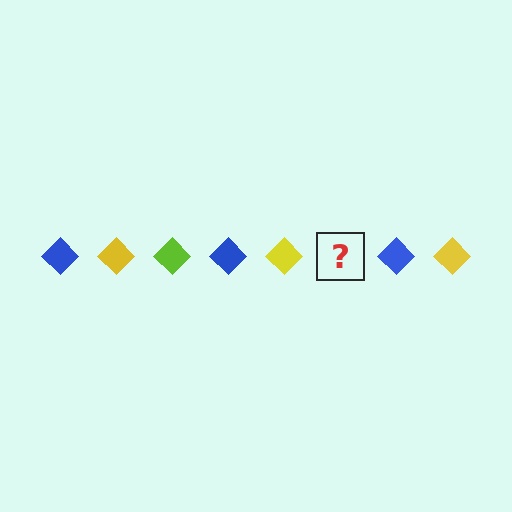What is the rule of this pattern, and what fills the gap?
The rule is that the pattern cycles through blue, yellow, lime diamonds. The gap should be filled with a lime diamond.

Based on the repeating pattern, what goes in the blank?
The blank should be a lime diamond.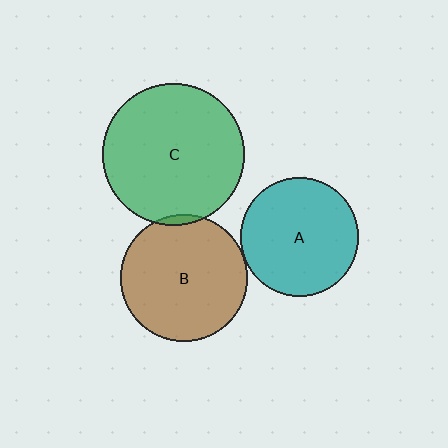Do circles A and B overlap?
Yes.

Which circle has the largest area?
Circle C (green).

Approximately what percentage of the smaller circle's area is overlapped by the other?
Approximately 5%.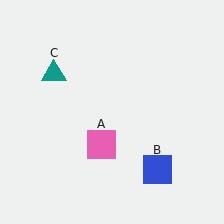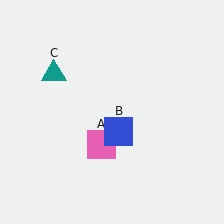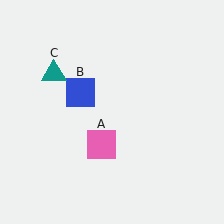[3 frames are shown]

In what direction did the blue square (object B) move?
The blue square (object B) moved up and to the left.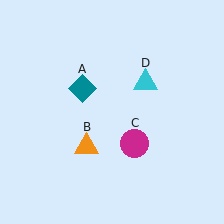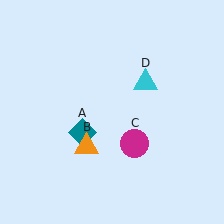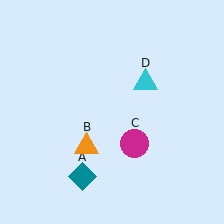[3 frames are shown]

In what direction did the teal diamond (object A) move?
The teal diamond (object A) moved down.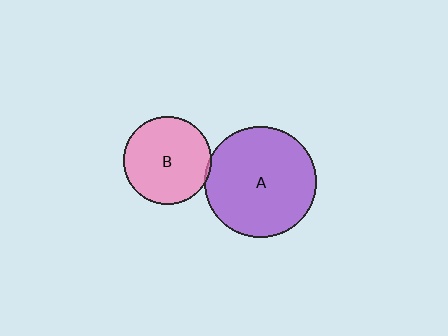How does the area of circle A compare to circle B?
Approximately 1.6 times.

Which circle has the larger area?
Circle A (purple).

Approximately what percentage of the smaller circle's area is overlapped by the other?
Approximately 5%.